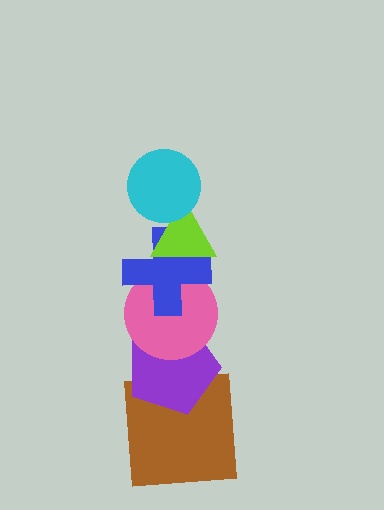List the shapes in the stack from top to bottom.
From top to bottom: the cyan circle, the lime triangle, the blue cross, the pink circle, the purple pentagon, the brown square.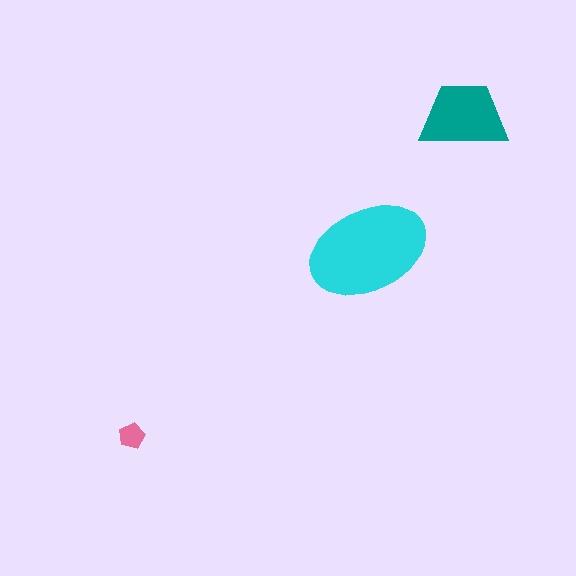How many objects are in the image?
There are 3 objects in the image.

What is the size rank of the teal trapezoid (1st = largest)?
2nd.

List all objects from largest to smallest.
The cyan ellipse, the teal trapezoid, the pink pentagon.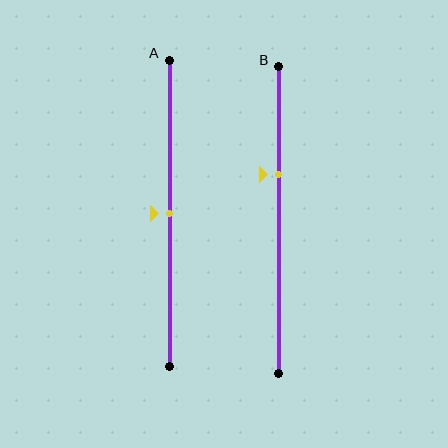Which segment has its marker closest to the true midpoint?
Segment A has its marker closest to the true midpoint.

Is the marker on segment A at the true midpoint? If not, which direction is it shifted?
Yes, the marker on segment A is at the true midpoint.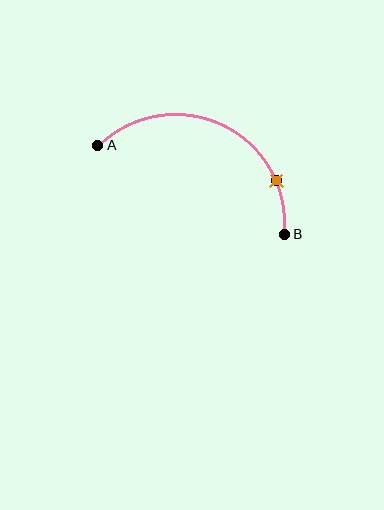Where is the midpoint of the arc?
The arc midpoint is the point on the curve farthest from the straight line joining A and B. It sits above that line.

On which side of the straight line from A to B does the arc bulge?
The arc bulges above the straight line connecting A and B.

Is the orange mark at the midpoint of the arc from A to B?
No. The orange mark lies on the arc but is closer to endpoint B. The arc midpoint would be at the point on the curve equidistant along the arc from both A and B.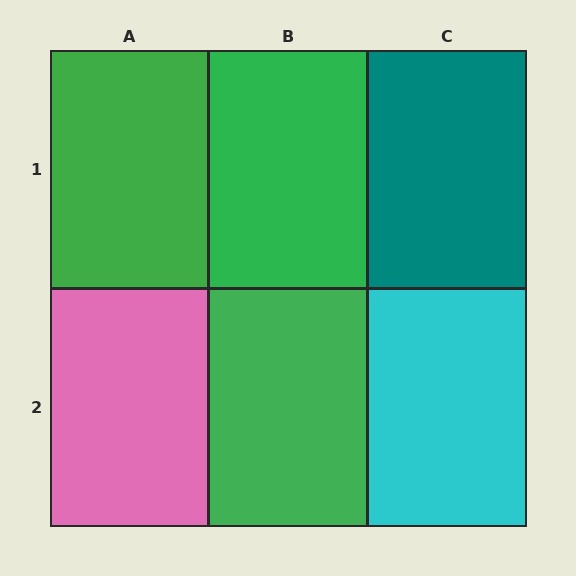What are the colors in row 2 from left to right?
Pink, green, cyan.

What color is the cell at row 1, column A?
Green.